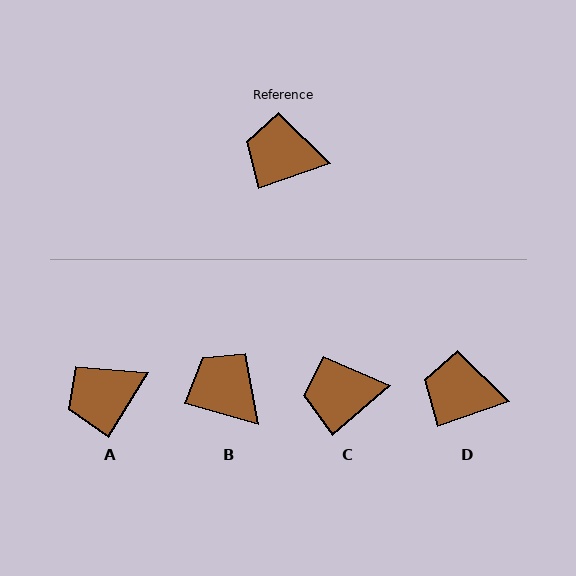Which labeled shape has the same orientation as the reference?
D.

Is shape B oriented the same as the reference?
No, it is off by about 36 degrees.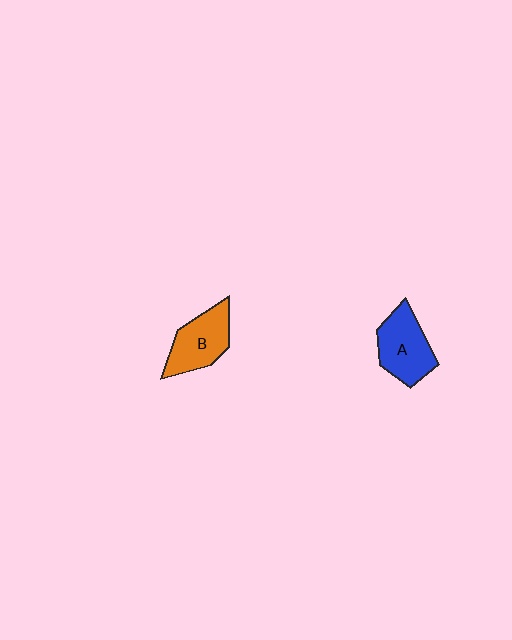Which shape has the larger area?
Shape A (blue).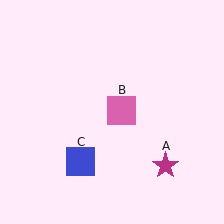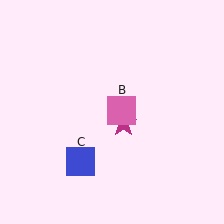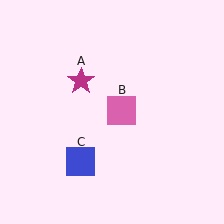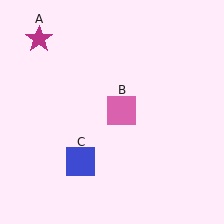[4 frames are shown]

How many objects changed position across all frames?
1 object changed position: magenta star (object A).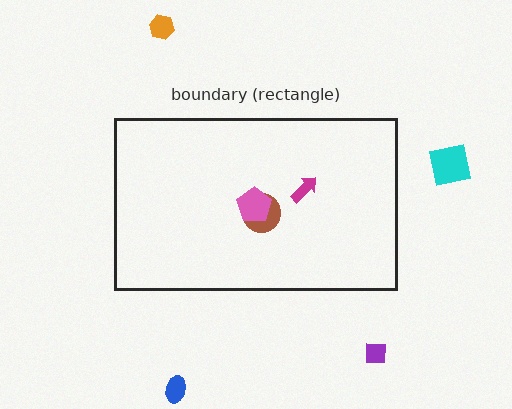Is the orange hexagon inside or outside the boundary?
Outside.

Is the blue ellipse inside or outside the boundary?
Outside.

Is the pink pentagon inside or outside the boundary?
Inside.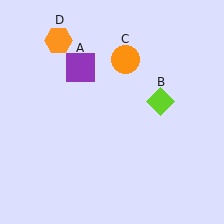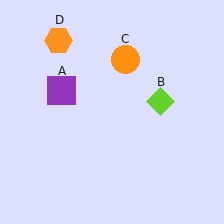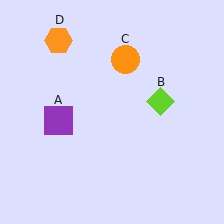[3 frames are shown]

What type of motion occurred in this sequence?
The purple square (object A) rotated counterclockwise around the center of the scene.